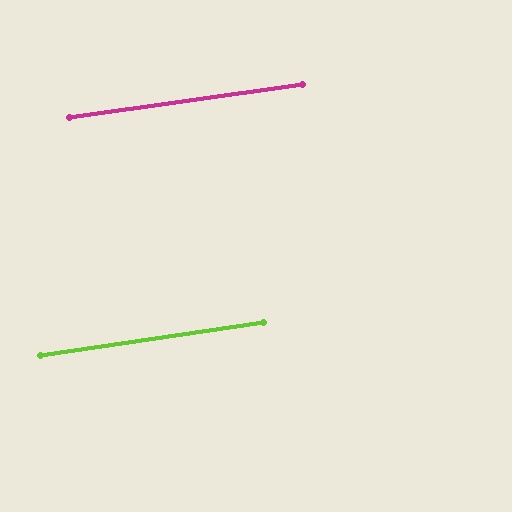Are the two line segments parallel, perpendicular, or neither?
Parallel — their directions differ by only 0.2°.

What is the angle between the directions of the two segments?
Approximately 0 degrees.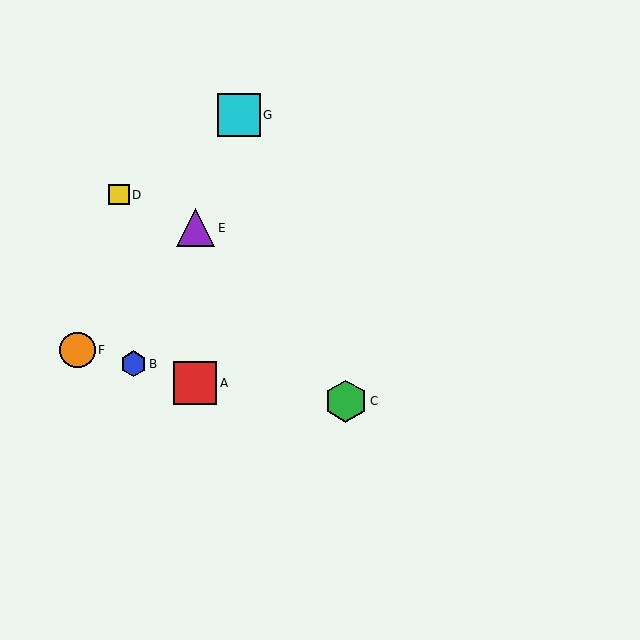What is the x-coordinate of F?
Object F is at x≈77.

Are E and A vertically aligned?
Yes, both are at x≈195.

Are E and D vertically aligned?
No, E is at x≈195 and D is at x≈119.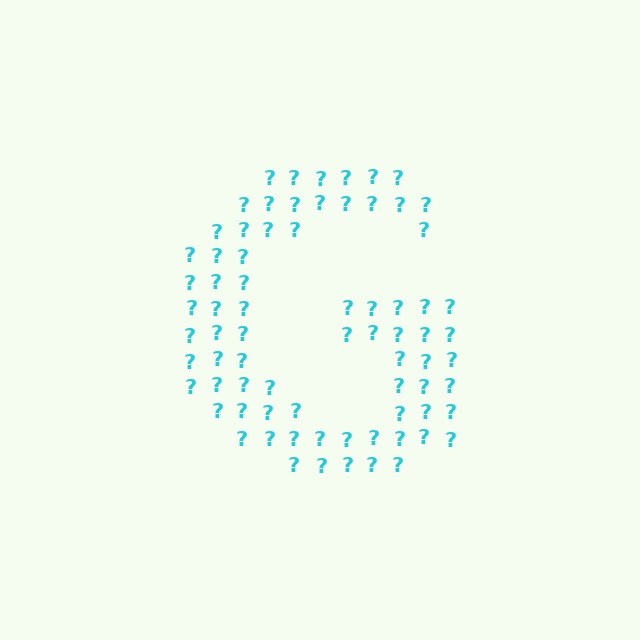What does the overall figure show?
The overall figure shows the letter G.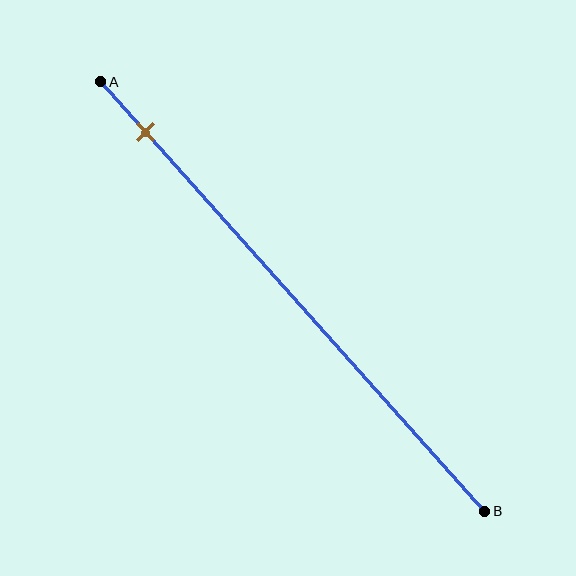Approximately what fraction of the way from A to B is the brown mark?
The brown mark is approximately 10% of the way from A to B.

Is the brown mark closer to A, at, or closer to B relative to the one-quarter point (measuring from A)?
The brown mark is closer to point A than the one-quarter point of segment AB.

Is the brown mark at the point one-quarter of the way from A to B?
No, the mark is at about 10% from A, not at the 25% one-quarter point.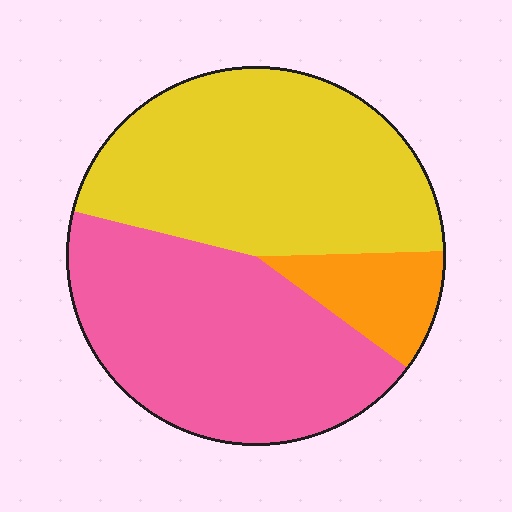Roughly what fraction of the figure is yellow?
Yellow takes up between a quarter and a half of the figure.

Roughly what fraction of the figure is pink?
Pink takes up about two fifths (2/5) of the figure.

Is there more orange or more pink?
Pink.